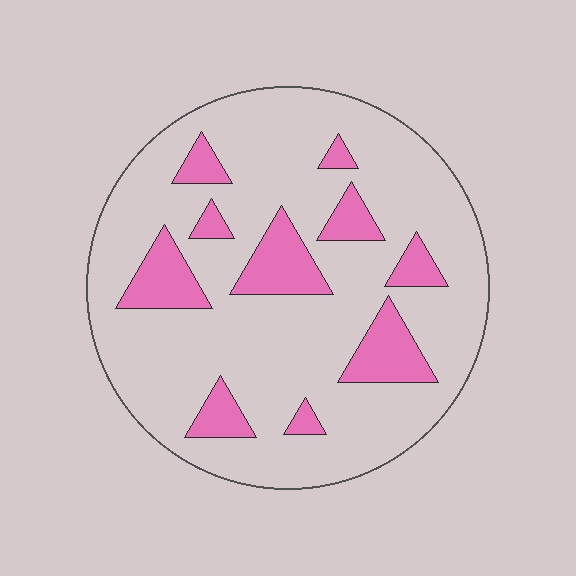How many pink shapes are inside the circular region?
10.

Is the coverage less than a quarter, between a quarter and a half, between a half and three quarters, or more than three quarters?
Less than a quarter.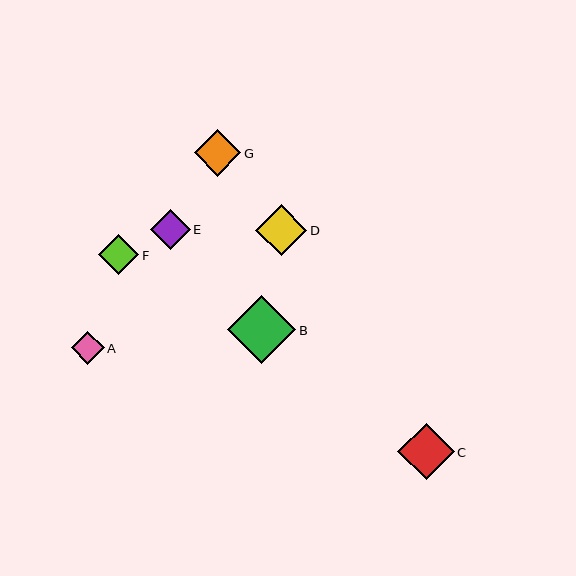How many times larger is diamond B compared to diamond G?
Diamond B is approximately 1.5 times the size of diamond G.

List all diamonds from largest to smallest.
From largest to smallest: B, C, D, G, F, E, A.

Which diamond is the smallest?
Diamond A is the smallest with a size of approximately 33 pixels.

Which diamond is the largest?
Diamond B is the largest with a size of approximately 68 pixels.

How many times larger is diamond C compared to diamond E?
Diamond C is approximately 1.4 times the size of diamond E.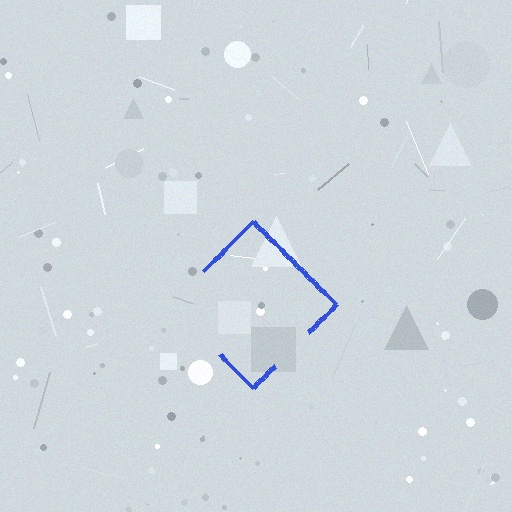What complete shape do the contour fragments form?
The contour fragments form a diamond.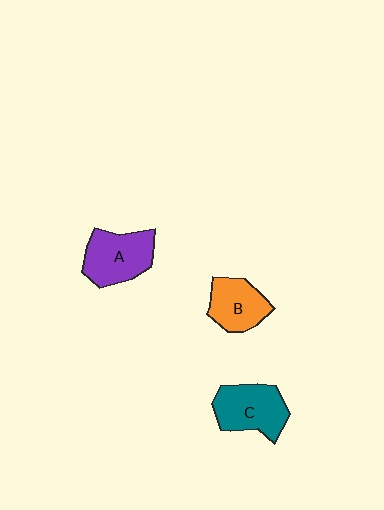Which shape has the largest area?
Shape A (purple).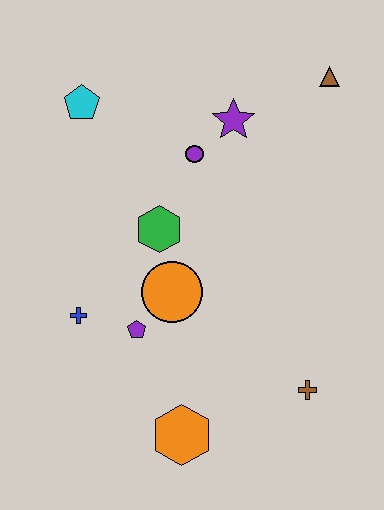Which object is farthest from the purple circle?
The orange hexagon is farthest from the purple circle.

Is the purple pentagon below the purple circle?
Yes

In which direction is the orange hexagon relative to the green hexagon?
The orange hexagon is below the green hexagon.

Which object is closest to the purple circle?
The purple star is closest to the purple circle.